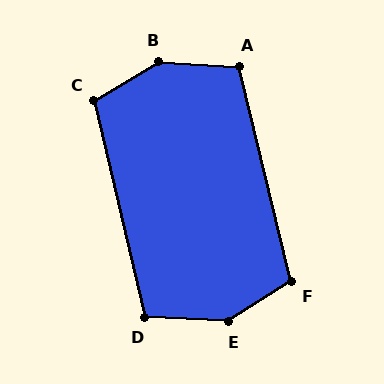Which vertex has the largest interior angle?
B, at approximately 146 degrees.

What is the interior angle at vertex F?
Approximately 108 degrees (obtuse).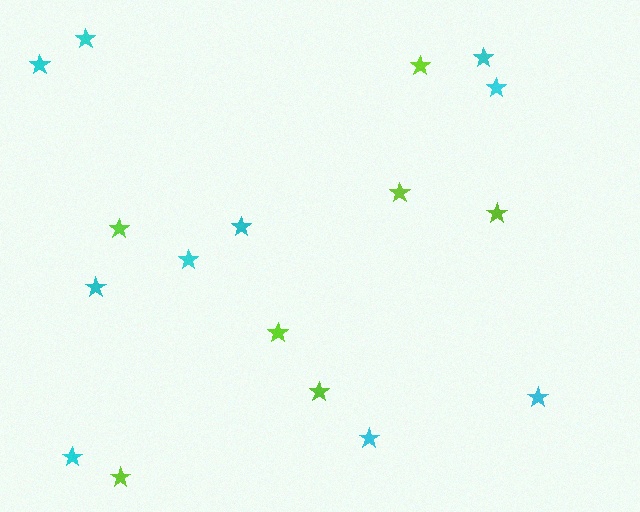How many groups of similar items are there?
There are 2 groups: one group of lime stars (7) and one group of cyan stars (10).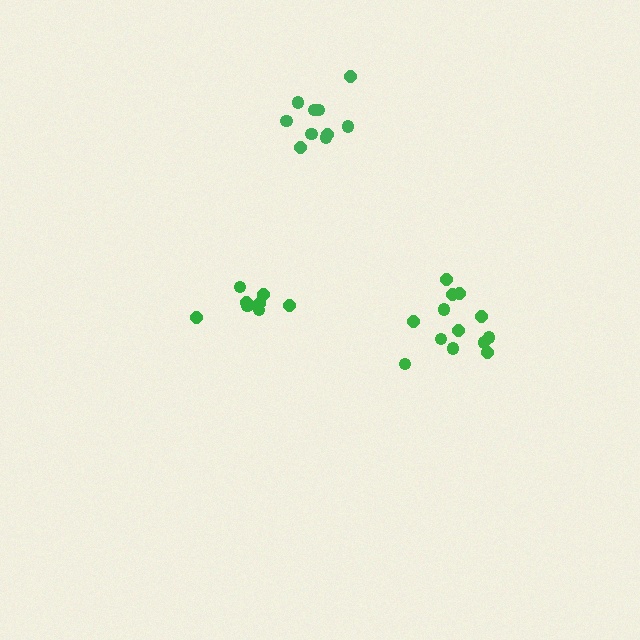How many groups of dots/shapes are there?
There are 3 groups.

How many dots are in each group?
Group 1: 13 dots, Group 2: 8 dots, Group 3: 10 dots (31 total).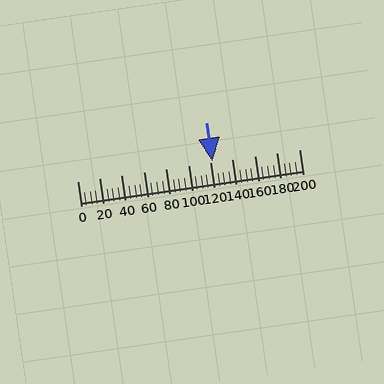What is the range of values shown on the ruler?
The ruler shows values from 0 to 200.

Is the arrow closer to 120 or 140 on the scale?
The arrow is closer to 120.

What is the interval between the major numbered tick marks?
The major tick marks are spaced 20 units apart.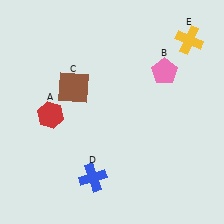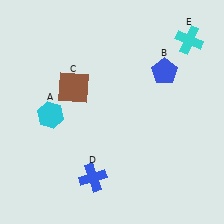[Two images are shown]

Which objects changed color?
A changed from red to cyan. B changed from pink to blue. E changed from yellow to cyan.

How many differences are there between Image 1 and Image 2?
There are 3 differences between the two images.